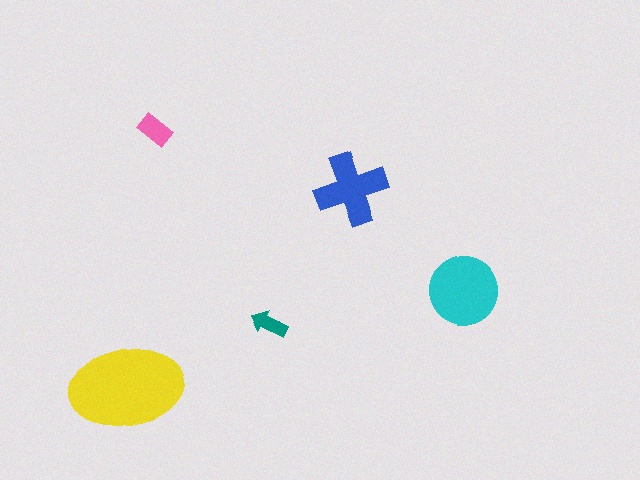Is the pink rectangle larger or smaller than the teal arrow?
Larger.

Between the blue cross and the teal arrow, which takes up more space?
The blue cross.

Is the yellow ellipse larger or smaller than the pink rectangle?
Larger.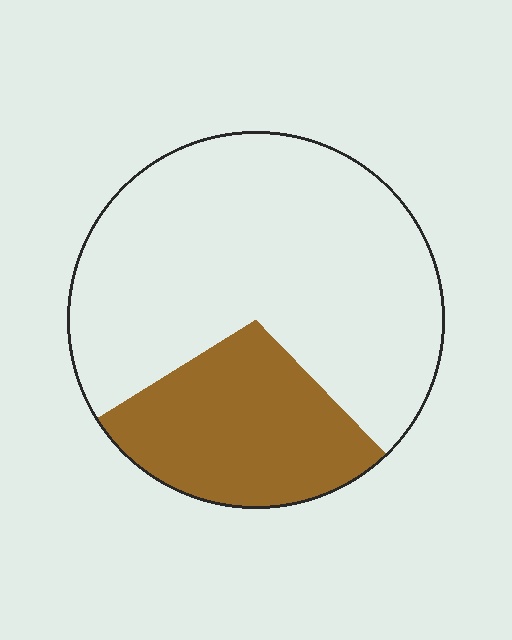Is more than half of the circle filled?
No.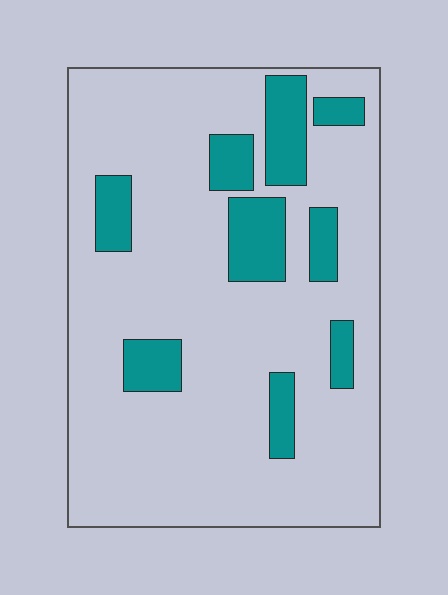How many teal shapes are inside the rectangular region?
9.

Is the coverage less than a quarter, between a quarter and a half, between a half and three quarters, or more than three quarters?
Less than a quarter.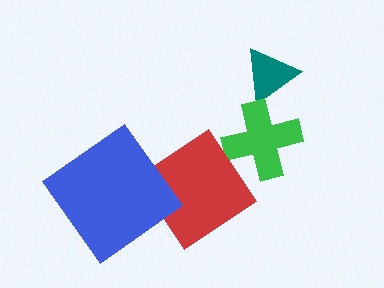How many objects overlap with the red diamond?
0 objects overlap with the red diamond.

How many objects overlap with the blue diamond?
0 objects overlap with the blue diamond.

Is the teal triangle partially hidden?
Yes, it is partially covered by another shape.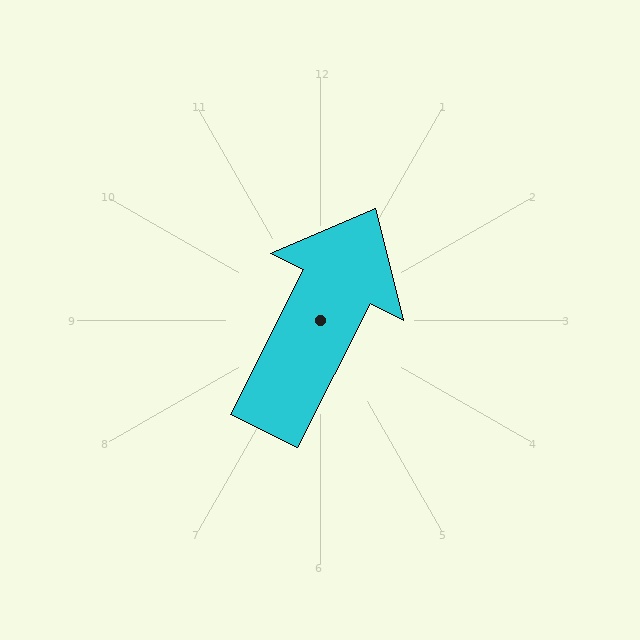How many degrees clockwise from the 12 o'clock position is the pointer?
Approximately 27 degrees.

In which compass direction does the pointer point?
Northeast.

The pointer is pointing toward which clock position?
Roughly 1 o'clock.